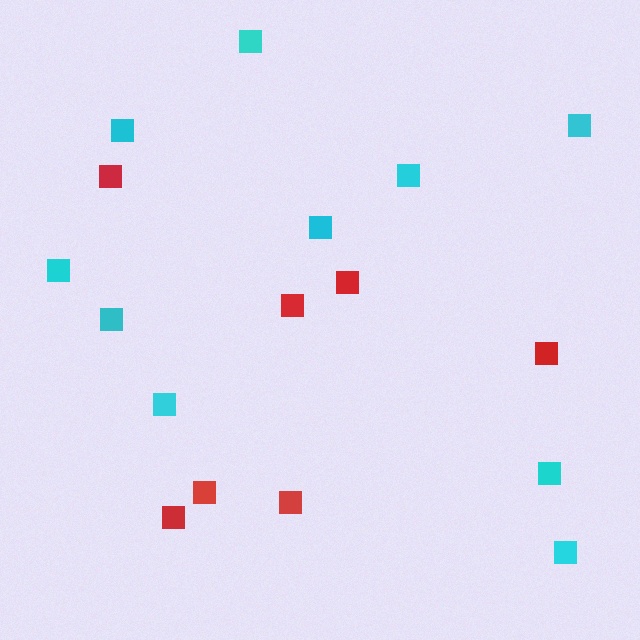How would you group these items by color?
There are 2 groups: one group of red squares (7) and one group of cyan squares (10).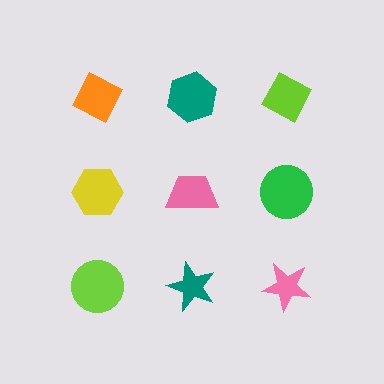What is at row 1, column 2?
A teal hexagon.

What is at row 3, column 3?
A pink star.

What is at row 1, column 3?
A lime diamond.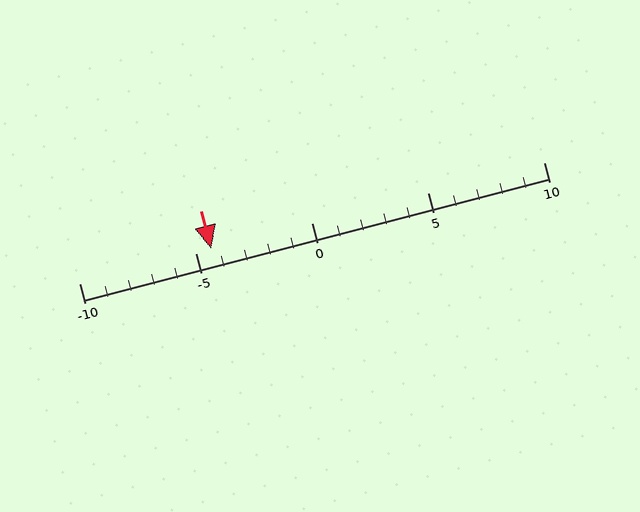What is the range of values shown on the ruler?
The ruler shows values from -10 to 10.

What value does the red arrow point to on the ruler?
The red arrow points to approximately -4.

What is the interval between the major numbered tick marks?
The major tick marks are spaced 5 units apart.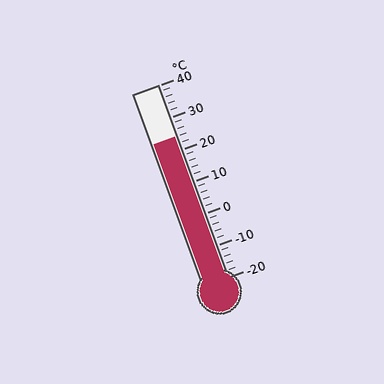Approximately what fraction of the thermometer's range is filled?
The thermometer is filled to approximately 75% of its range.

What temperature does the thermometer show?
The thermometer shows approximately 24°C.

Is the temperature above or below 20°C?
The temperature is above 20°C.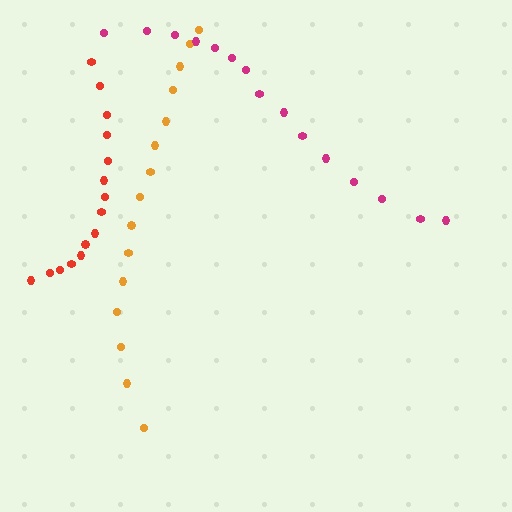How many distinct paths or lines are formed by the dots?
There are 3 distinct paths.